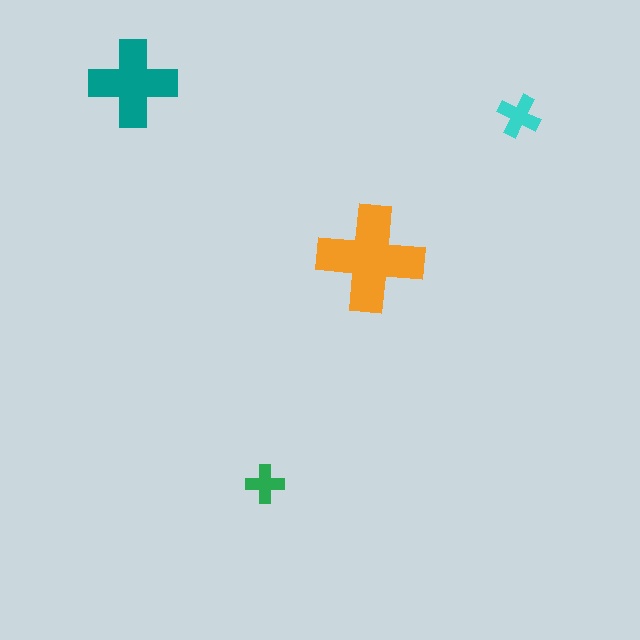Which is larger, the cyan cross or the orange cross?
The orange one.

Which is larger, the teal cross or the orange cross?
The orange one.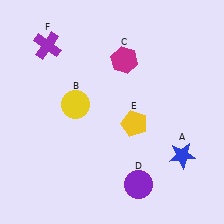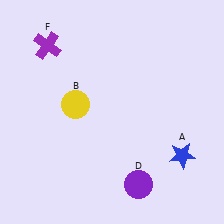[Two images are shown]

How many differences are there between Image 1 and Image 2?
There are 2 differences between the two images.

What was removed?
The yellow pentagon (E), the magenta hexagon (C) were removed in Image 2.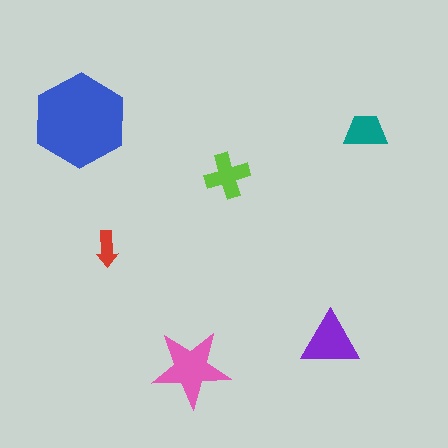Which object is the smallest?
The red arrow.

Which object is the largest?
The blue hexagon.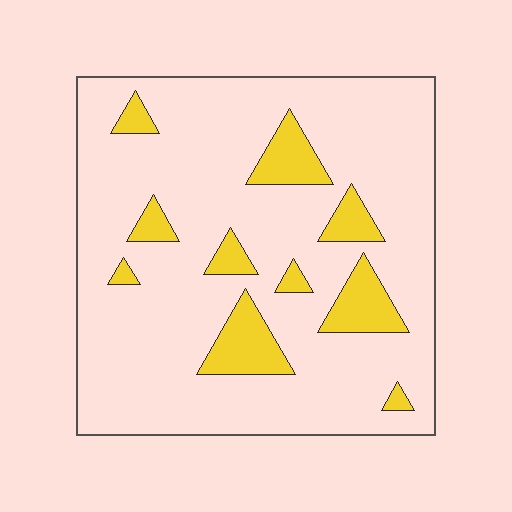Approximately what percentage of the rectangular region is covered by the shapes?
Approximately 15%.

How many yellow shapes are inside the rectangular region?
10.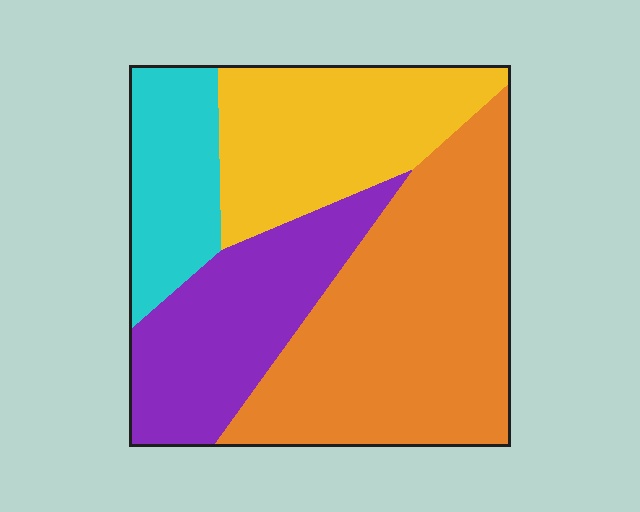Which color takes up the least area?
Cyan, at roughly 15%.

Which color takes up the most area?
Orange, at roughly 40%.